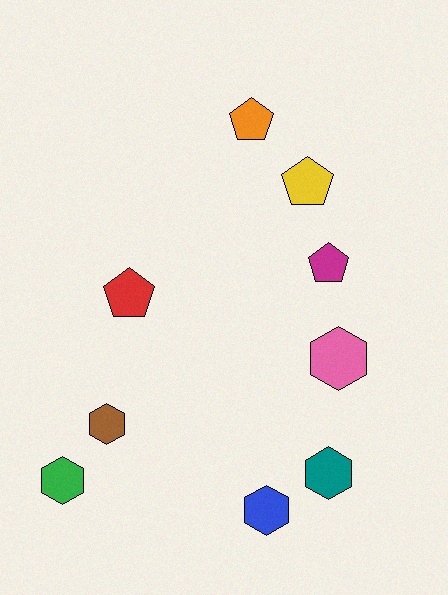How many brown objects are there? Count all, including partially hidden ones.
There is 1 brown object.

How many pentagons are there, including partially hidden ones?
There are 4 pentagons.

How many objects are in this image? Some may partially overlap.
There are 9 objects.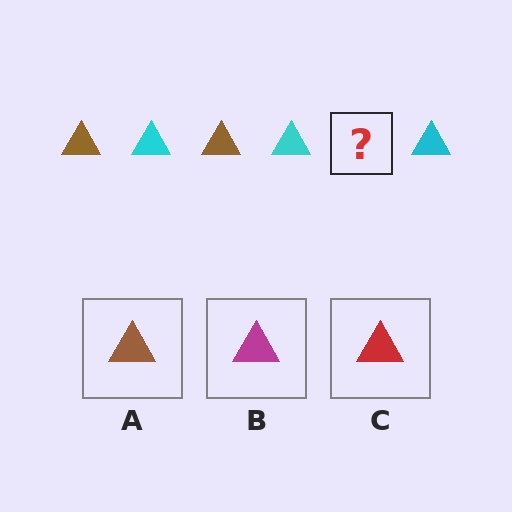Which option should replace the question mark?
Option A.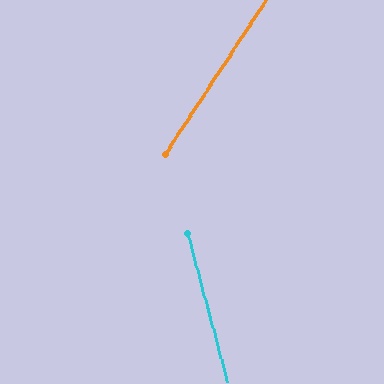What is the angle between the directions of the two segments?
Approximately 48 degrees.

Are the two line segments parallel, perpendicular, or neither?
Neither parallel nor perpendicular — they differ by about 48°.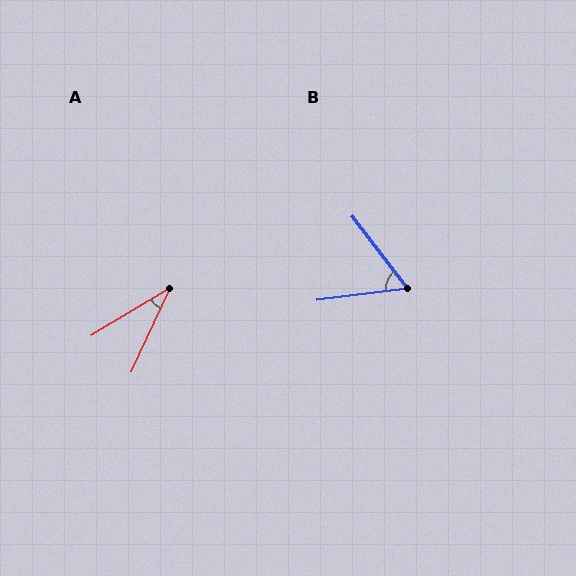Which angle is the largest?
B, at approximately 60 degrees.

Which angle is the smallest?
A, at approximately 34 degrees.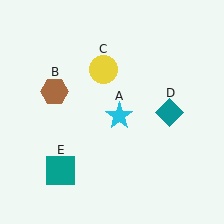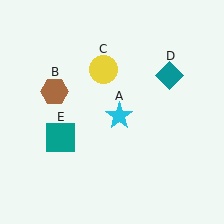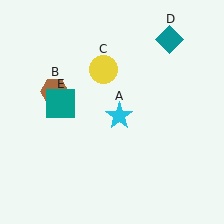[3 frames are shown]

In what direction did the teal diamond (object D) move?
The teal diamond (object D) moved up.